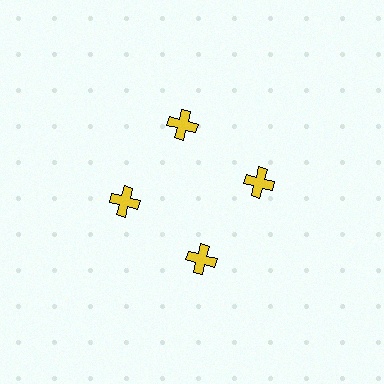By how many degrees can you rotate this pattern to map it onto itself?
The pattern maps onto itself every 90 degrees of rotation.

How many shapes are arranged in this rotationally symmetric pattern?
There are 4 shapes, arranged in 4 groups of 1.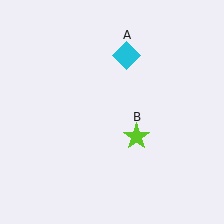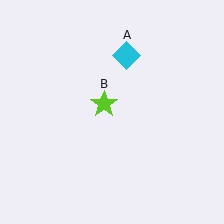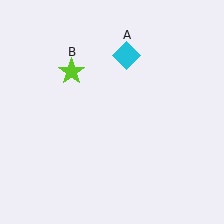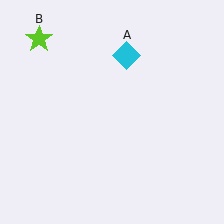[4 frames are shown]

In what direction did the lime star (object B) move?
The lime star (object B) moved up and to the left.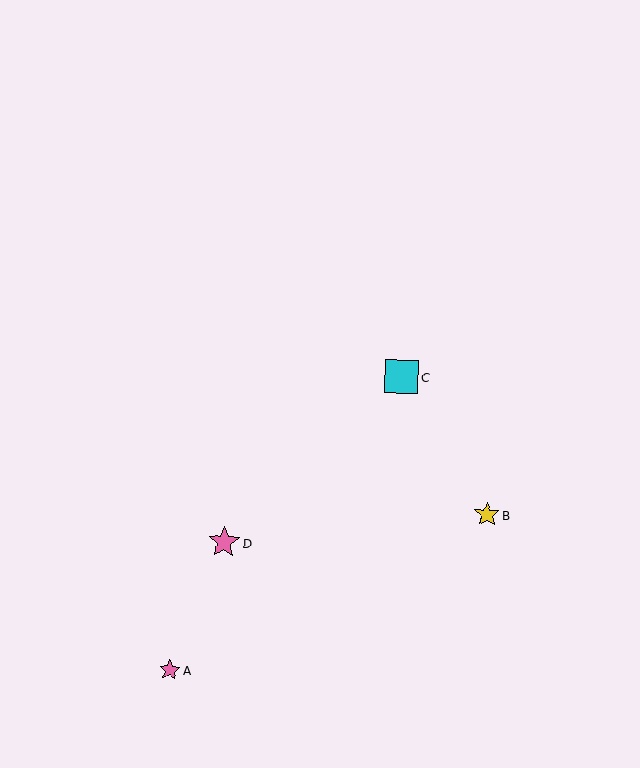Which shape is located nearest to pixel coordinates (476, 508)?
The yellow star (labeled B) at (487, 515) is nearest to that location.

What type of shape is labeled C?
Shape C is a cyan square.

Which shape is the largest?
The cyan square (labeled C) is the largest.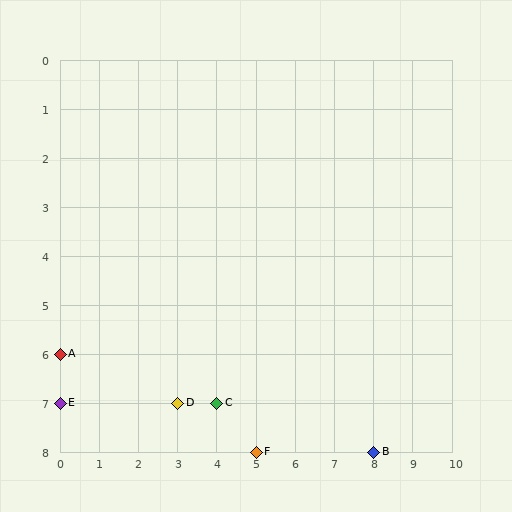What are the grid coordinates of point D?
Point D is at grid coordinates (3, 7).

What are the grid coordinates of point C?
Point C is at grid coordinates (4, 7).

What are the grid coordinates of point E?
Point E is at grid coordinates (0, 7).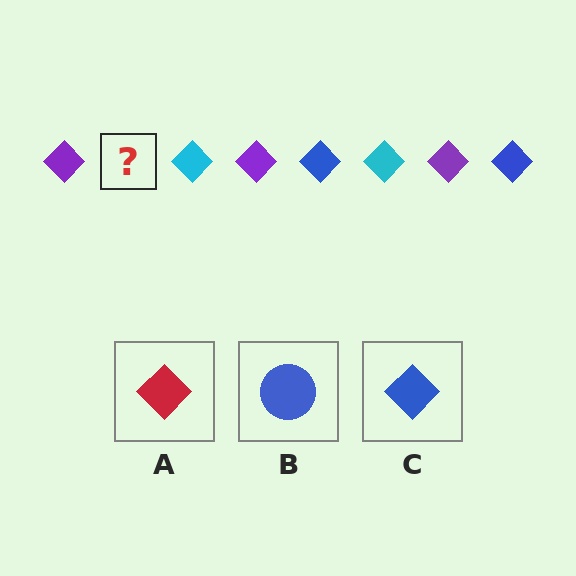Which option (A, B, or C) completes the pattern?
C.